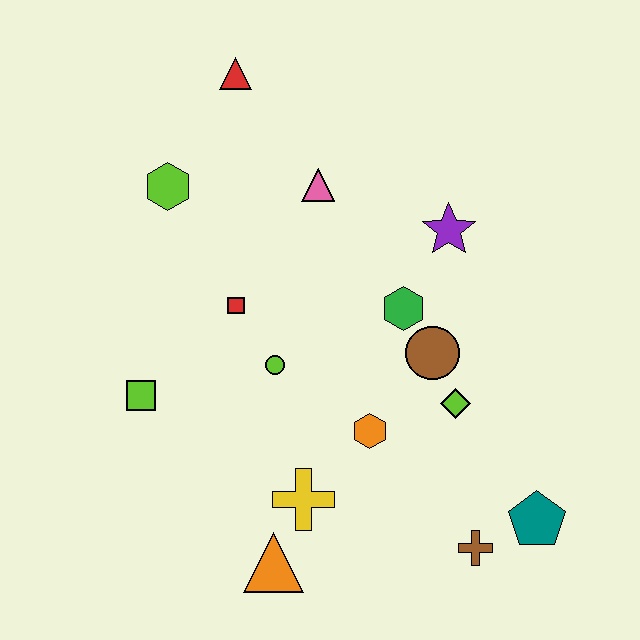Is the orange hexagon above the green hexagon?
No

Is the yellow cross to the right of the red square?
Yes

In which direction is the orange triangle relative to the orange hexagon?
The orange triangle is below the orange hexagon.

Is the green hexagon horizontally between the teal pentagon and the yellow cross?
Yes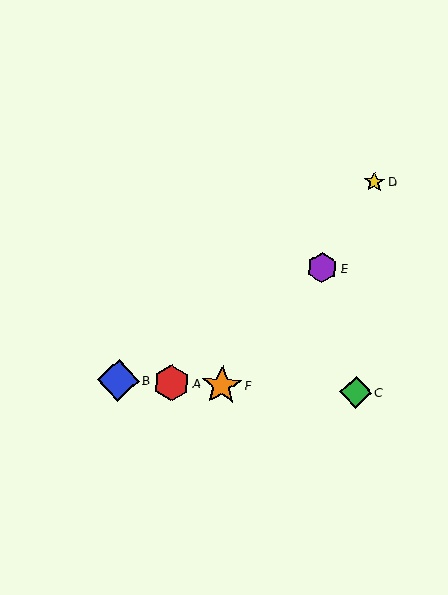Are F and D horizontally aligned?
No, F is at y≈385 and D is at y≈182.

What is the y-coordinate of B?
Object B is at y≈380.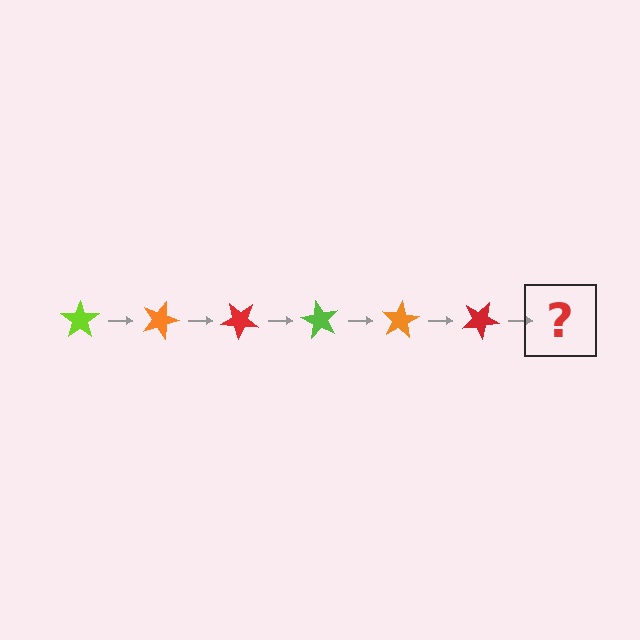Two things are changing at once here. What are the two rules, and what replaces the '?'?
The two rules are that it rotates 20 degrees each step and the color cycles through lime, orange, and red. The '?' should be a lime star, rotated 120 degrees from the start.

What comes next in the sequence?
The next element should be a lime star, rotated 120 degrees from the start.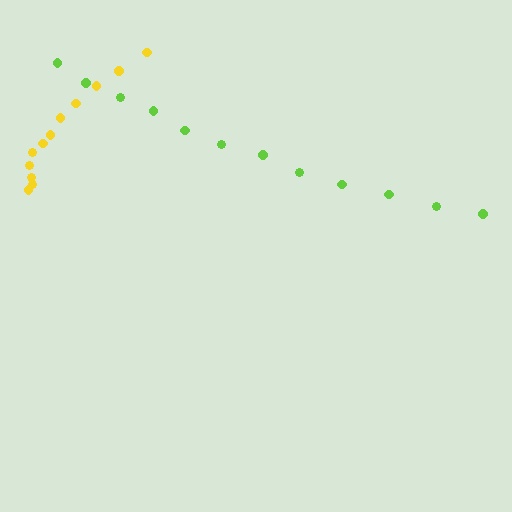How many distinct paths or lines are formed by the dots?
There are 2 distinct paths.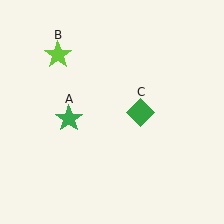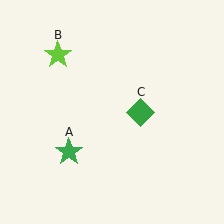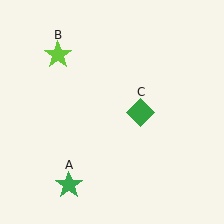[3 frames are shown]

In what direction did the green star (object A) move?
The green star (object A) moved down.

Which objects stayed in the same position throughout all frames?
Lime star (object B) and green diamond (object C) remained stationary.